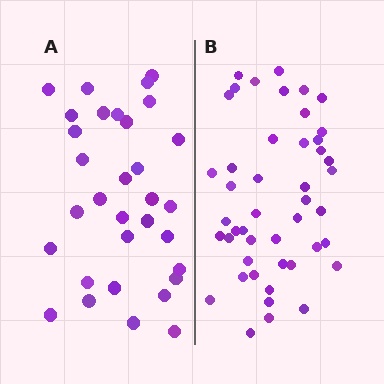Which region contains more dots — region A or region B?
Region B (the right region) has more dots.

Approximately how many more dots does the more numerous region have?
Region B has approximately 15 more dots than region A.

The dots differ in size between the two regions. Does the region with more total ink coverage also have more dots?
No. Region A has more total ink coverage because its dots are larger, but region B actually contains more individual dots. Total area can be misleading — the number of items is what matters here.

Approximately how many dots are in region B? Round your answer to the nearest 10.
About 50 dots. (The exact count is 46, which rounds to 50.)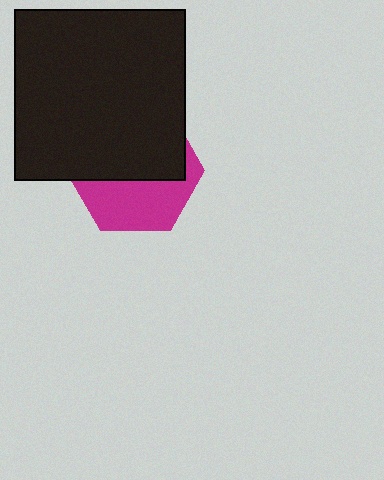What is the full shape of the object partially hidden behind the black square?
The partially hidden object is a magenta hexagon.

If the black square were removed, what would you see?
You would see the complete magenta hexagon.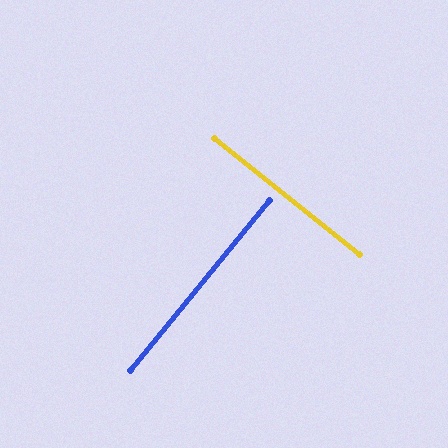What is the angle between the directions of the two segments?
Approximately 89 degrees.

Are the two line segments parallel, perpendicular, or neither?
Perpendicular — they meet at approximately 89°.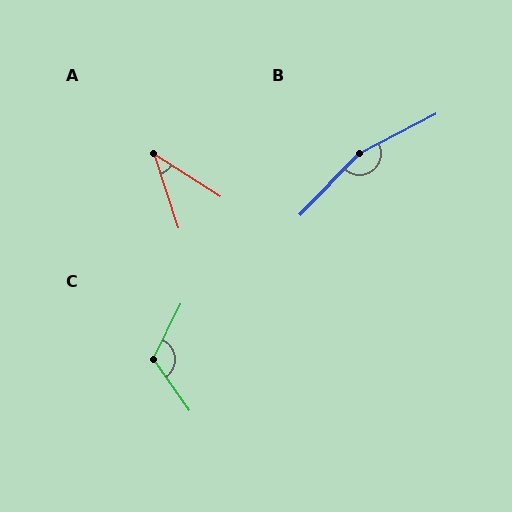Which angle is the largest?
B, at approximately 161 degrees.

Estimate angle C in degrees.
Approximately 118 degrees.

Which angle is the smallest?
A, at approximately 39 degrees.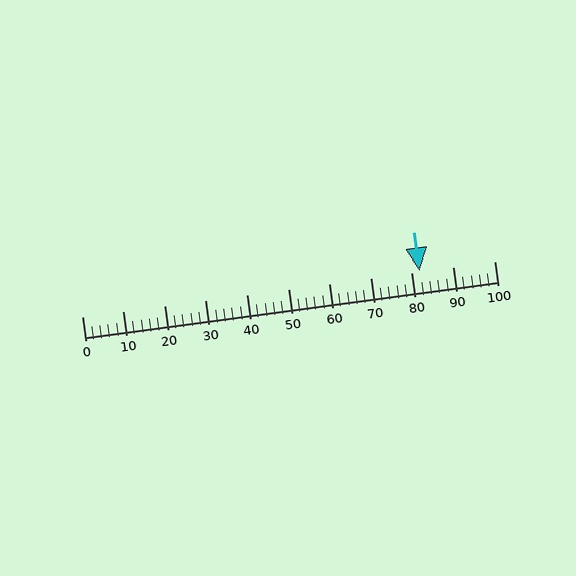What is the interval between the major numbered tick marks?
The major tick marks are spaced 10 units apart.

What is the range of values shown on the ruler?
The ruler shows values from 0 to 100.